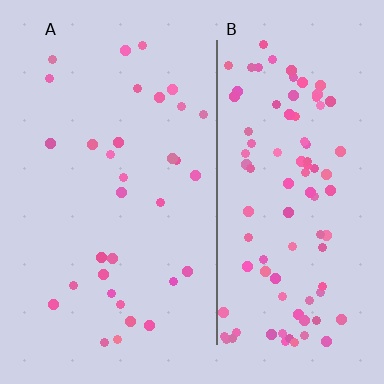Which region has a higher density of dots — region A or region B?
B (the right).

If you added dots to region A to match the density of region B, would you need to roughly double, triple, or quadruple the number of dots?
Approximately triple.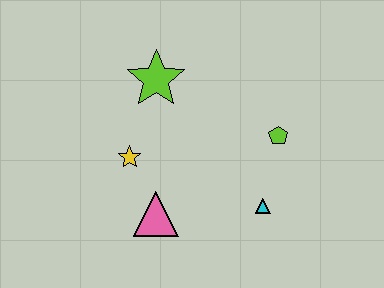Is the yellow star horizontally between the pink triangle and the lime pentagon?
No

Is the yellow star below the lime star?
Yes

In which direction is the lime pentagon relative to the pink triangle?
The lime pentagon is to the right of the pink triangle.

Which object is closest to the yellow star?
The pink triangle is closest to the yellow star.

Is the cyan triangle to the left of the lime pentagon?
Yes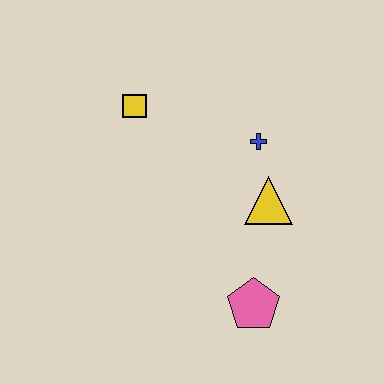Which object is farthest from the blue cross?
The pink pentagon is farthest from the blue cross.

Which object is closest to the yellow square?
The blue cross is closest to the yellow square.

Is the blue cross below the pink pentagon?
No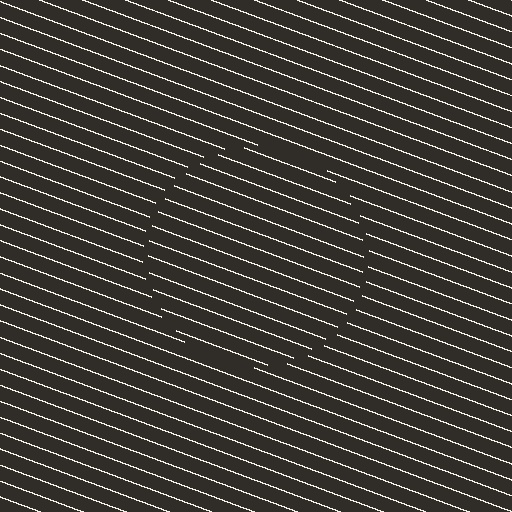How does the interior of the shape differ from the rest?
The interior of the shape contains the same grating, shifted by half a period — the contour is defined by the phase discontinuity where line-ends from the inner and outer gratings abut.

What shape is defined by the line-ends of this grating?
An illusory circle. The interior of the shape contains the same grating, shifted by half a period — the contour is defined by the phase discontinuity where line-ends from the inner and outer gratings abut.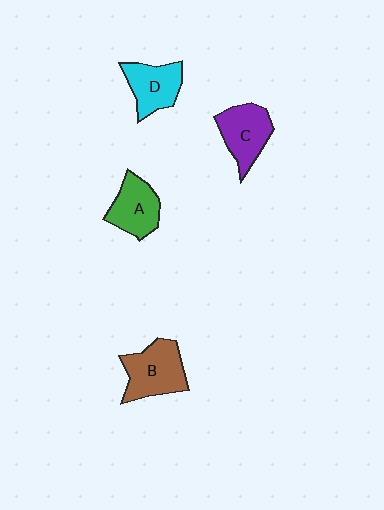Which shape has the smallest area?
Shape D (cyan).